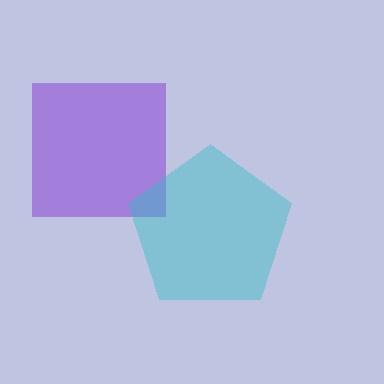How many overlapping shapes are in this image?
There are 2 overlapping shapes in the image.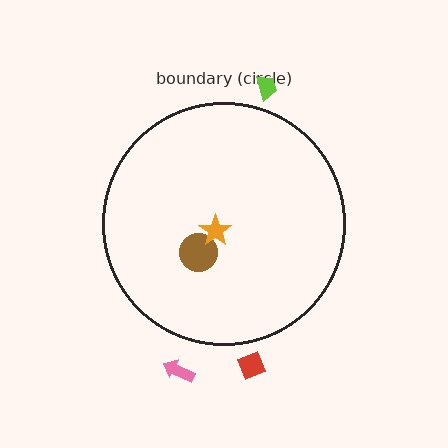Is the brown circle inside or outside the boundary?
Inside.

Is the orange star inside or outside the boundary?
Inside.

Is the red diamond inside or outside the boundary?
Outside.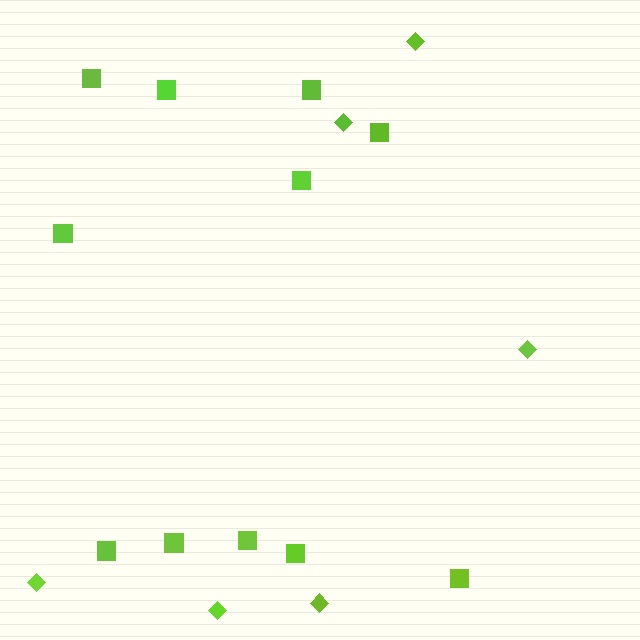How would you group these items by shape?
There are 2 groups: one group of diamonds (6) and one group of squares (11).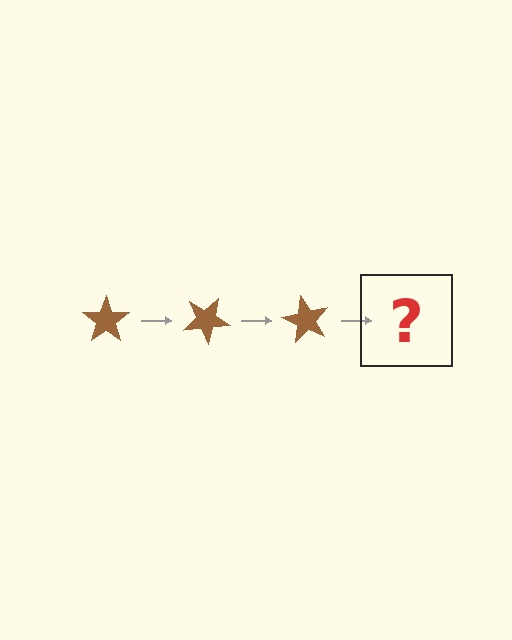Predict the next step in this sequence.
The next step is a brown star rotated 90 degrees.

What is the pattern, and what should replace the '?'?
The pattern is that the star rotates 30 degrees each step. The '?' should be a brown star rotated 90 degrees.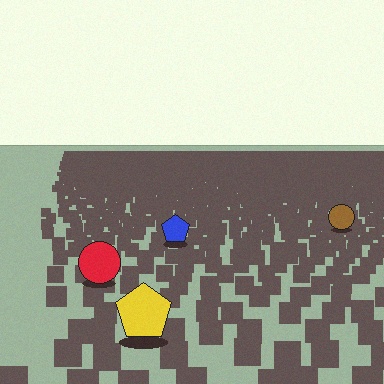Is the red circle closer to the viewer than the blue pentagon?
Yes. The red circle is closer — you can tell from the texture gradient: the ground texture is coarser near it.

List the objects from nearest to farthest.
From nearest to farthest: the yellow pentagon, the red circle, the blue pentagon, the brown circle.